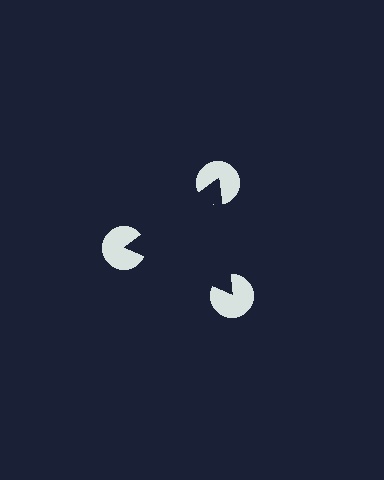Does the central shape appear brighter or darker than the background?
It typically appears slightly darker than the background, even though no actual brightness change is drawn.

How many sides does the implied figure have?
3 sides.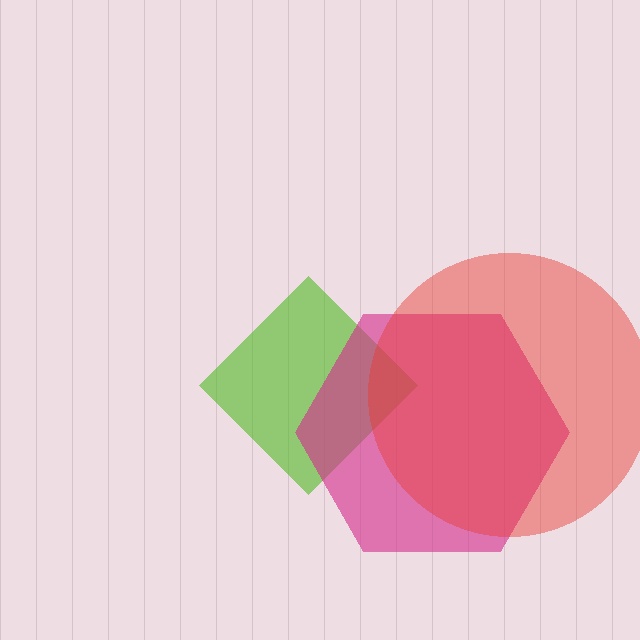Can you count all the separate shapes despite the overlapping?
Yes, there are 3 separate shapes.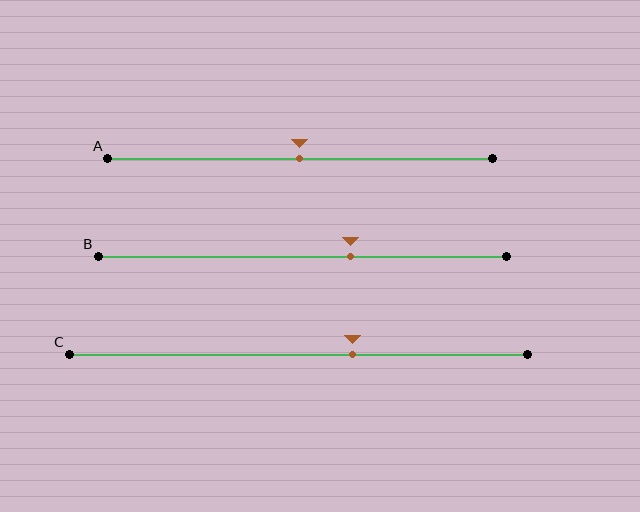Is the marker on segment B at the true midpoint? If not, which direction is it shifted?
No, the marker on segment B is shifted to the right by about 12% of the segment length.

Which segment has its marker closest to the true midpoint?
Segment A has its marker closest to the true midpoint.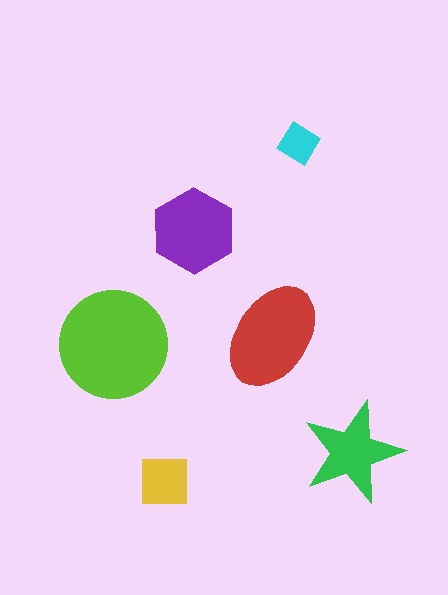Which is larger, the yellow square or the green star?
The green star.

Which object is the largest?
The lime circle.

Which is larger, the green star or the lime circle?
The lime circle.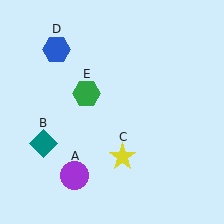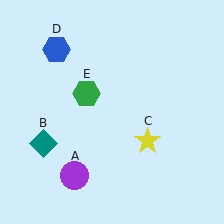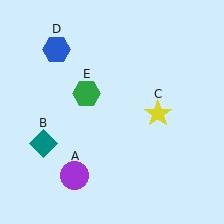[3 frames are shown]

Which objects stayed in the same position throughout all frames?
Purple circle (object A) and teal diamond (object B) and blue hexagon (object D) and green hexagon (object E) remained stationary.